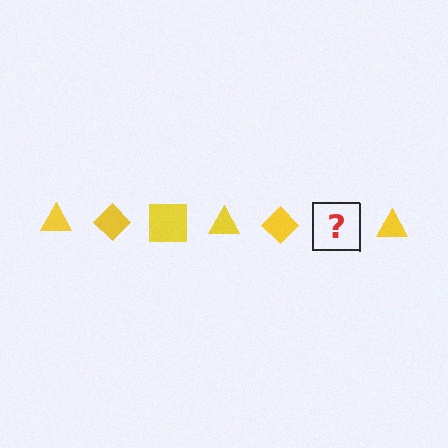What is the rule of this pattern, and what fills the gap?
The rule is that the pattern cycles through triangle, diamond, square shapes in yellow. The gap should be filled with a yellow square.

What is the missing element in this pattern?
The missing element is a yellow square.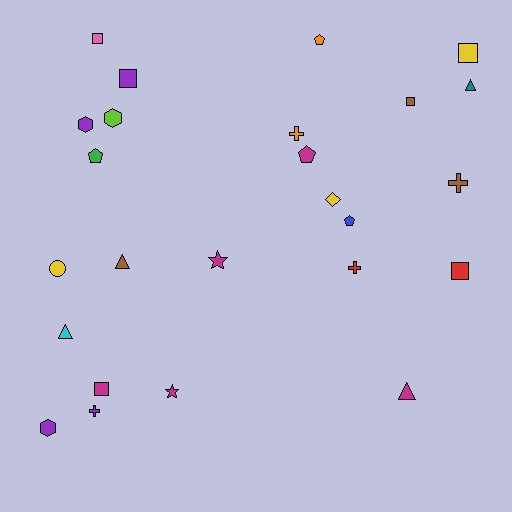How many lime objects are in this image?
There is 1 lime object.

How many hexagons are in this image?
There are 3 hexagons.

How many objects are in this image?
There are 25 objects.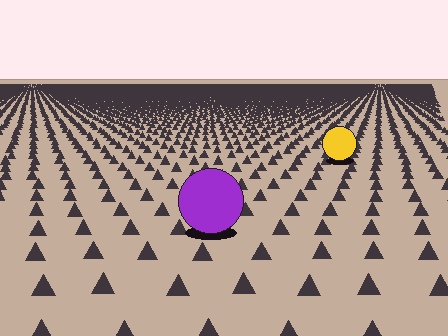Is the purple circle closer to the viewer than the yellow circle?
Yes. The purple circle is closer — you can tell from the texture gradient: the ground texture is coarser near it.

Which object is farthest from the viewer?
The yellow circle is farthest from the viewer. It appears smaller and the ground texture around it is denser.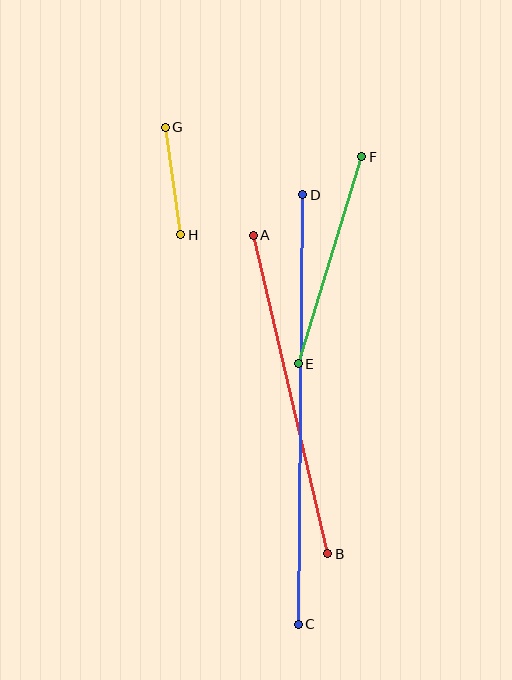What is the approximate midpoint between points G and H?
The midpoint is at approximately (173, 181) pixels.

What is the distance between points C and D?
The distance is approximately 429 pixels.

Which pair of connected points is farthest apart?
Points C and D are farthest apart.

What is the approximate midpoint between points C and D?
The midpoint is at approximately (301, 409) pixels.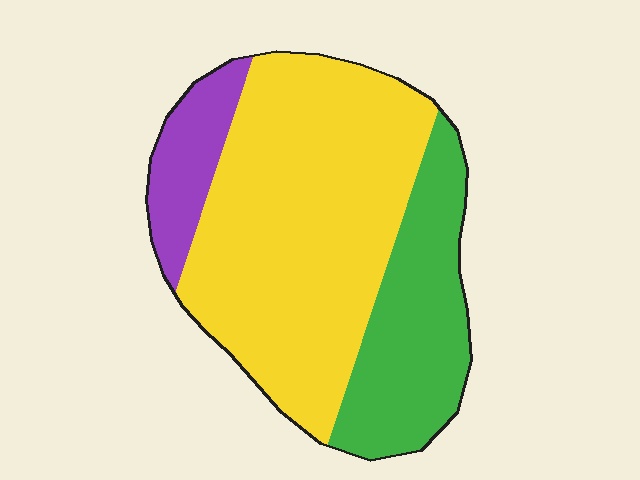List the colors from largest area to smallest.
From largest to smallest: yellow, green, purple.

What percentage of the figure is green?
Green covers roughly 25% of the figure.